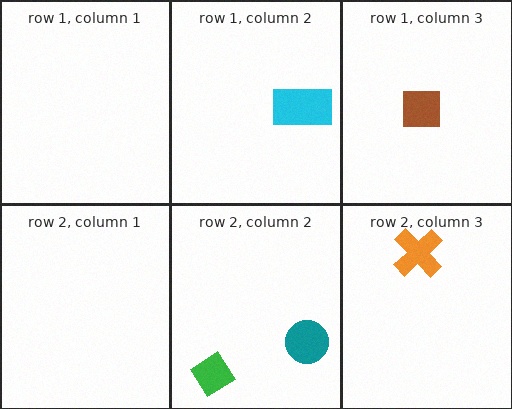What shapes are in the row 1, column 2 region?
The cyan rectangle.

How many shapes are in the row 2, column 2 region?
2.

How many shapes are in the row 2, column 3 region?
1.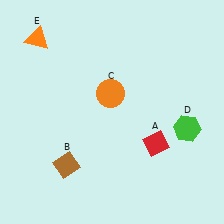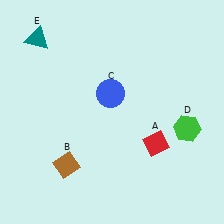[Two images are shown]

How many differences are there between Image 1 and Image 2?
There are 2 differences between the two images.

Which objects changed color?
C changed from orange to blue. E changed from orange to teal.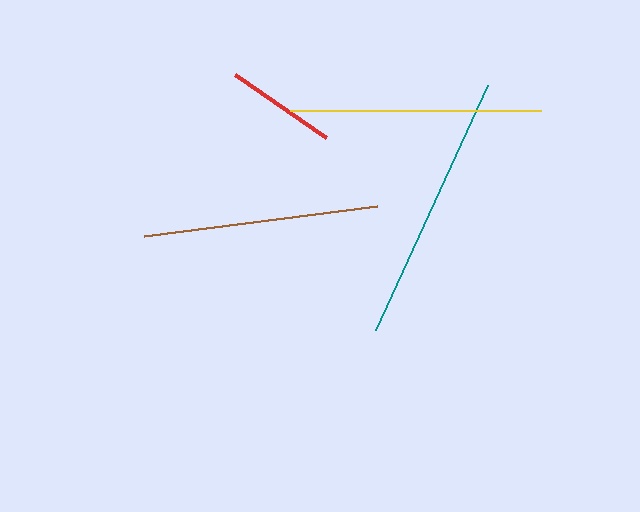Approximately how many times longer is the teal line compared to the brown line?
The teal line is approximately 1.1 times the length of the brown line.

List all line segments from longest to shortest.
From longest to shortest: teal, yellow, brown, red.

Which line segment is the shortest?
The red line is the shortest at approximately 111 pixels.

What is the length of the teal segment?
The teal segment is approximately 270 pixels long.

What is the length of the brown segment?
The brown segment is approximately 236 pixels long.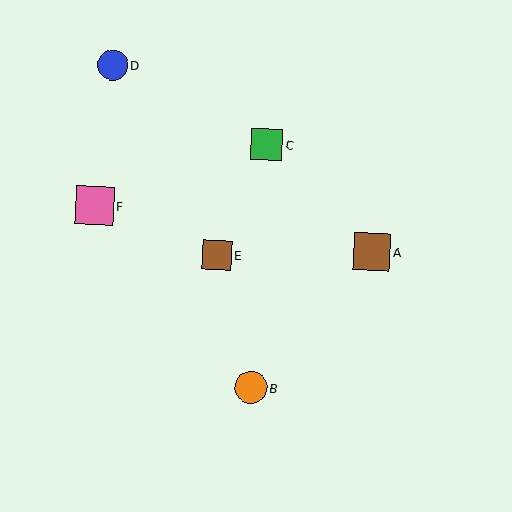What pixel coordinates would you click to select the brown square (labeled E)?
Click at (217, 255) to select the brown square E.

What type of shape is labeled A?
Shape A is a brown square.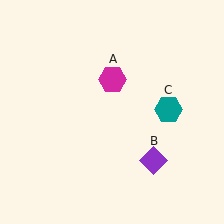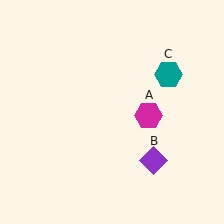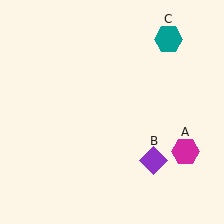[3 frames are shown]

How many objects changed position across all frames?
2 objects changed position: magenta hexagon (object A), teal hexagon (object C).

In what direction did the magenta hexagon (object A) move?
The magenta hexagon (object A) moved down and to the right.